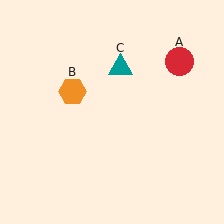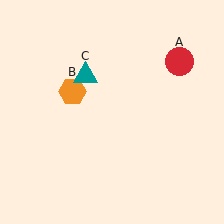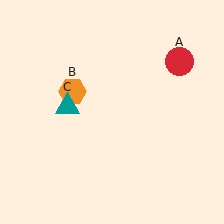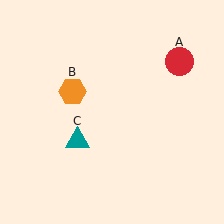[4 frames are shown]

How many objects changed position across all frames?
1 object changed position: teal triangle (object C).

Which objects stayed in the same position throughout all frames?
Red circle (object A) and orange hexagon (object B) remained stationary.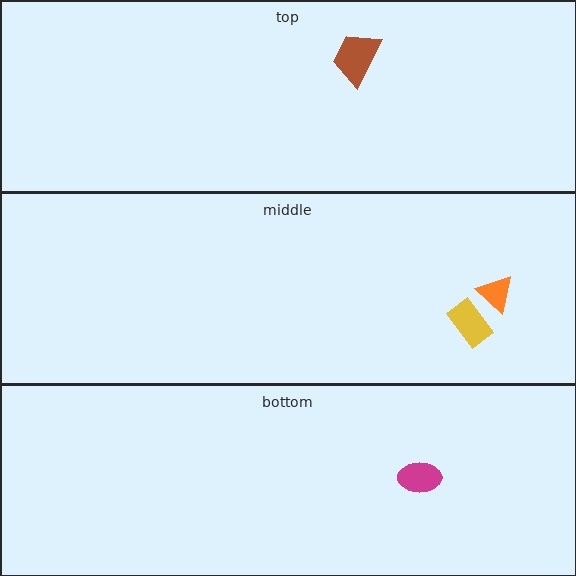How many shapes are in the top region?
1.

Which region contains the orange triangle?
The middle region.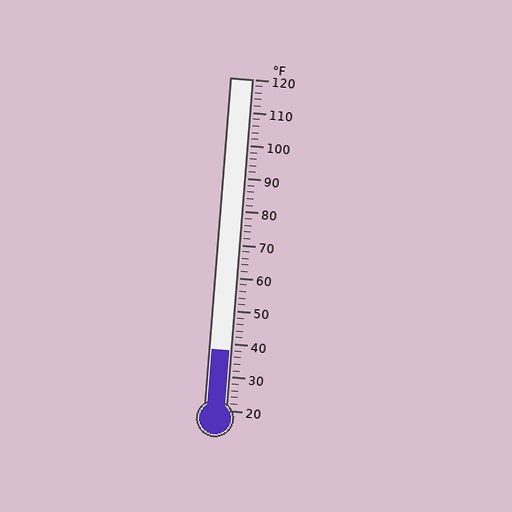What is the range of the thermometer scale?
The thermometer scale ranges from 20°F to 120°F.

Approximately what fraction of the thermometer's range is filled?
The thermometer is filled to approximately 20% of its range.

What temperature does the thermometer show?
The thermometer shows approximately 38°F.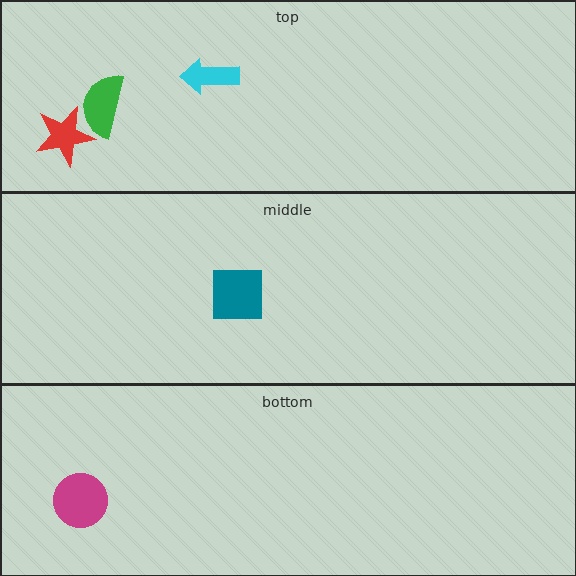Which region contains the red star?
The top region.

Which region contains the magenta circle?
The bottom region.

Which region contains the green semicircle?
The top region.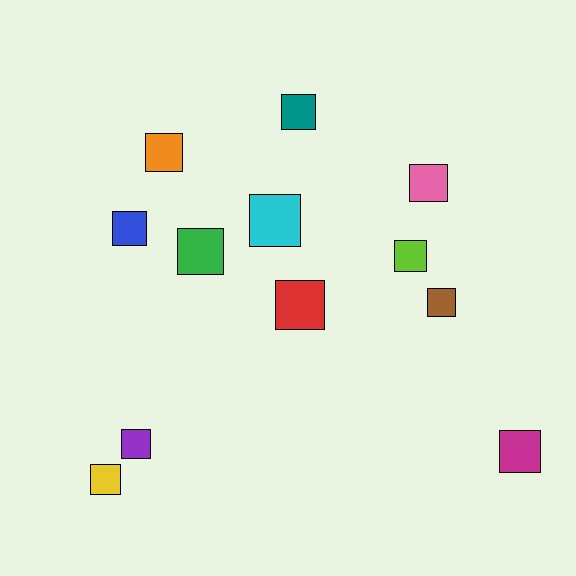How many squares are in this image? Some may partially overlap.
There are 12 squares.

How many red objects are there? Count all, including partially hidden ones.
There is 1 red object.